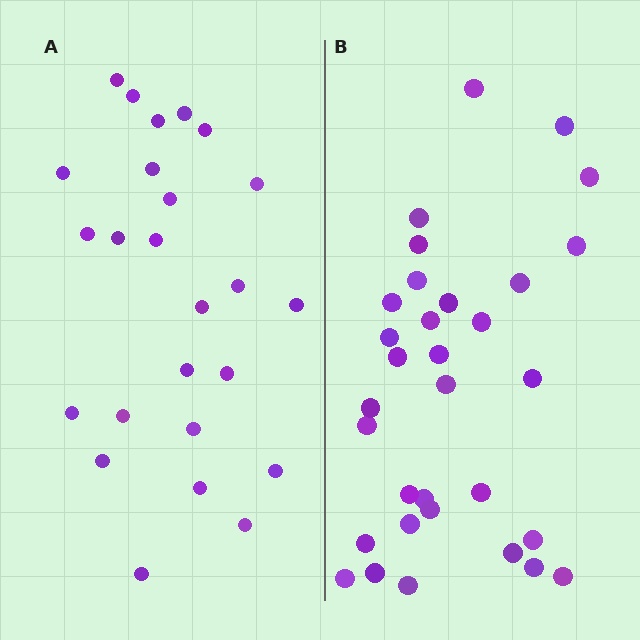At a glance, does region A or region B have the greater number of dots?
Region B (the right region) has more dots.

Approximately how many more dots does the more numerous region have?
Region B has roughly 8 or so more dots than region A.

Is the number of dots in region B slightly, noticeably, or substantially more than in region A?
Region B has noticeably more, but not dramatically so. The ratio is roughly 1.3 to 1.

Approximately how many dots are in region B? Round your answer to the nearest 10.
About 30 dots. (The exact count is 32, which rounds to 30.)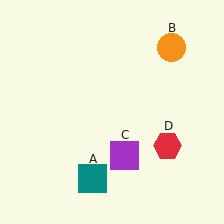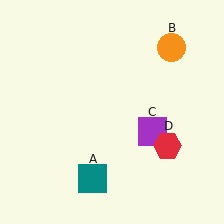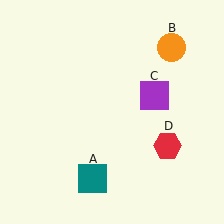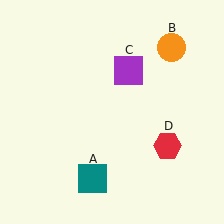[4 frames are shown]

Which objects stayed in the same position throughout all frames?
Teal square (object A) and orange circle (object B) and red hexagon (object D) remained stationary.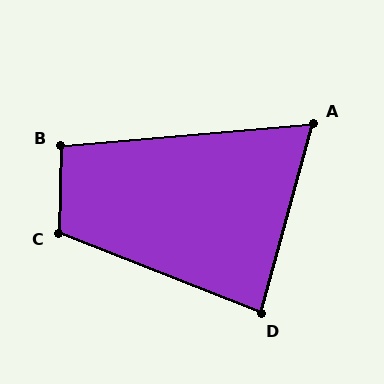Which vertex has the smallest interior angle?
A, at approximately 70 degrees.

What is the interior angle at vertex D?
Approximately 84 degrees (acute).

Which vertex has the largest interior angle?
C, at approximately 110 degrees.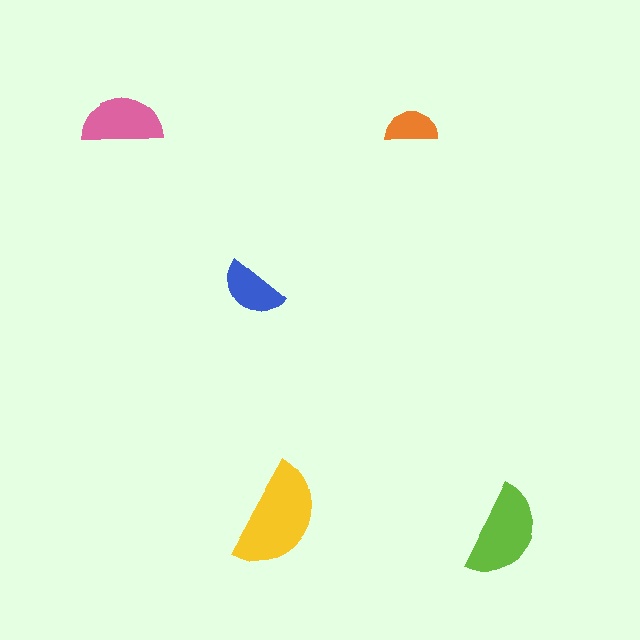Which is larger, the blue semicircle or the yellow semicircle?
The yellow one.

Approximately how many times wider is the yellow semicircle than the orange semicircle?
About 2 times wider.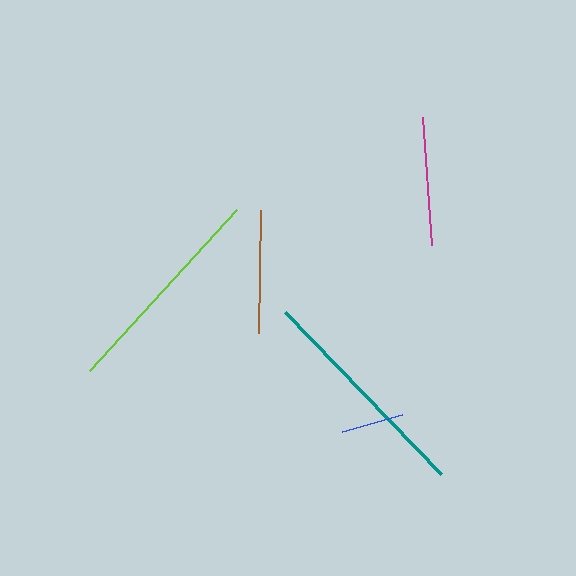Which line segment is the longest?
The teal line is the longest at approximately 226 pixels.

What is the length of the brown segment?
The brown segment is approximately 123 pixels long.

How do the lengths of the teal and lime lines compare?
The teal and lime lines are approximately the same length.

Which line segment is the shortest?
The blue line is the shortest at approximately 62 pixels.